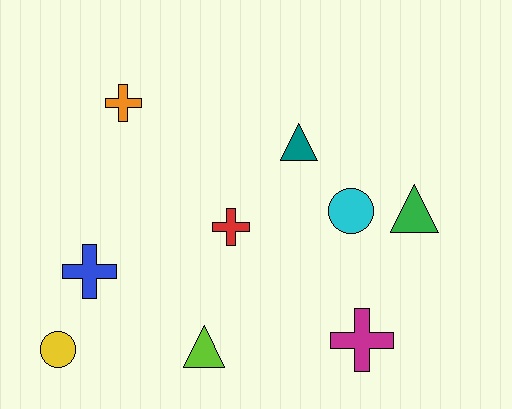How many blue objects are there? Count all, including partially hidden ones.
There is 1 blue object.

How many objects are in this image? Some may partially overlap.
There are 9 objects.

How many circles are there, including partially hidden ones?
There are 2 circles.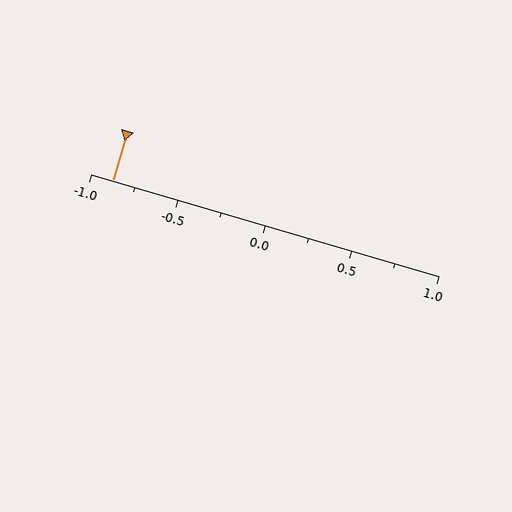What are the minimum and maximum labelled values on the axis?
The axis runs from -1.0 to 1.0.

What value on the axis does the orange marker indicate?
The marker indicates approximately -0.88.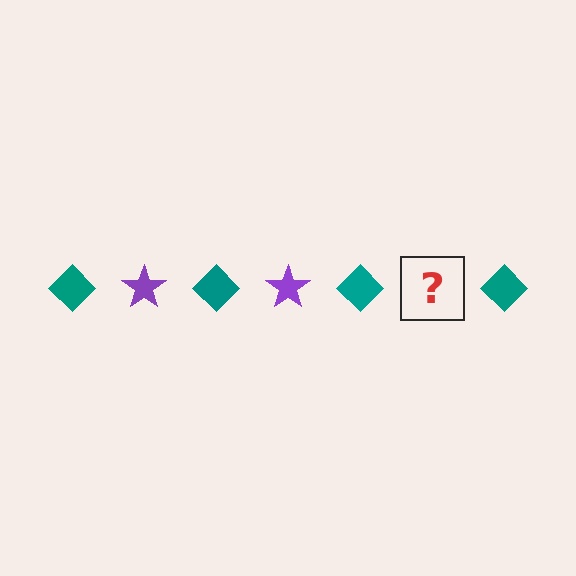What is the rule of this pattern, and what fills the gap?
The rule is that the pattern alternates between teal diamond and purple star. The gap should be filled with a purple star.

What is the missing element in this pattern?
The missing element is a purple star.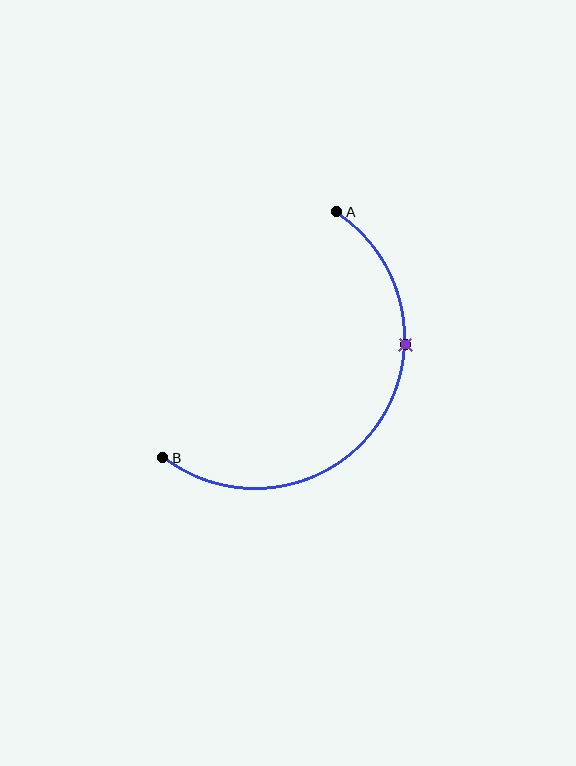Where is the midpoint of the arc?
The arc midpoint is the point on the curve farthest from the straight line joining A and B. It sits below and to the right of that line.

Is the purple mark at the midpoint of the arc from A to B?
No. The purple mark lies on the arc but is closer to endpoint A. The arc midpoint would be at the point on the curve equidistant along the arc from both A and B.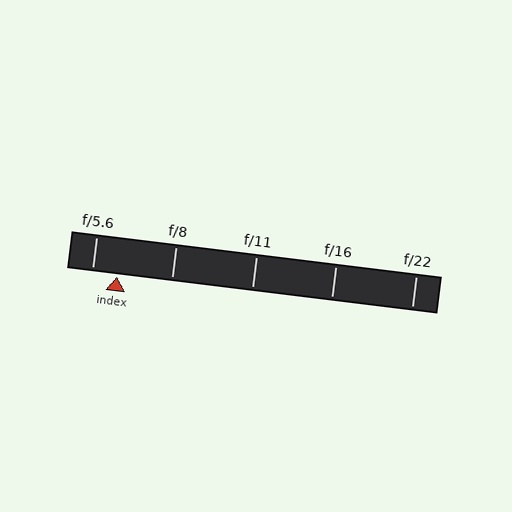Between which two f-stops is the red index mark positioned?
The index mark is between f/5.6 and f/8.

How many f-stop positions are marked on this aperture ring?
There are 5 f-stop positions marked.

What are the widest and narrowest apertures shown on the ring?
The widest aperture shown is f/5.6 and the narrowest is f/22.